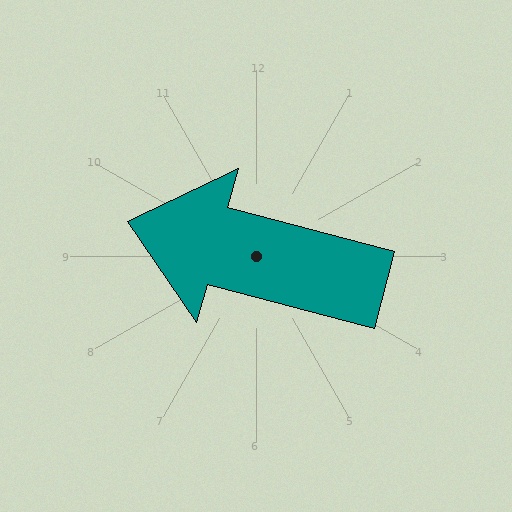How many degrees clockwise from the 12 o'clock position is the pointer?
Approximately 285 degrees.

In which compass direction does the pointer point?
West.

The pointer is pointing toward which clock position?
Roughly 9 o'clock.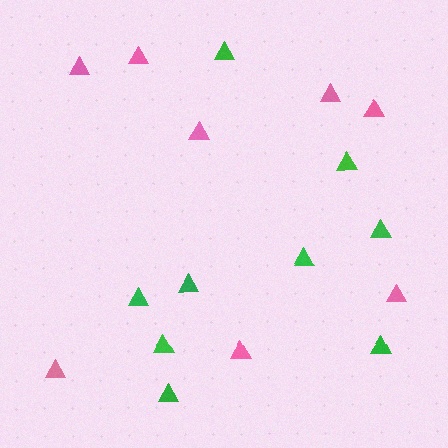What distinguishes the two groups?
There are 2 groups: one group of green triangles (9) and one group of pink triangles (8).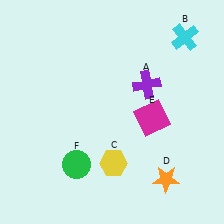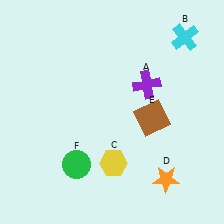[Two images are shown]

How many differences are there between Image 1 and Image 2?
There is 1 difference between the two images.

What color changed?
The square (E) changed from magenta in Image 1 to brown in Image 2.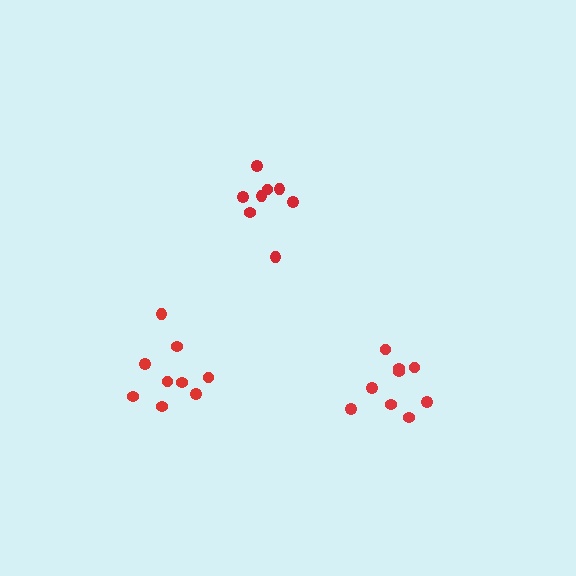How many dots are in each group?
Group 1: 8 dots, Group 2: 9 dots, Group 3: 9 dots (26 total).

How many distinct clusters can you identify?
There are 3 distinct clusters.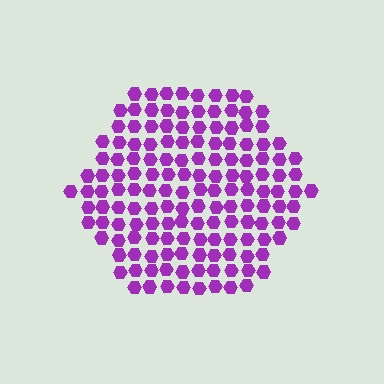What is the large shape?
The large shape is a hexagon.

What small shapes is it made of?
It is made of small hexagons.